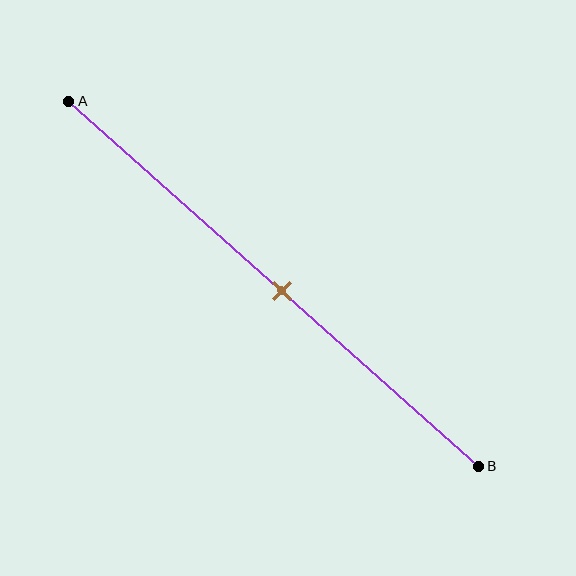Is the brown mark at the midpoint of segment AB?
Yes, the mark is approximately at the midpoint.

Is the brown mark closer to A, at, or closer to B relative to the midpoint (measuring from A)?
The brown mark is approximately at the midpoint of segment AB.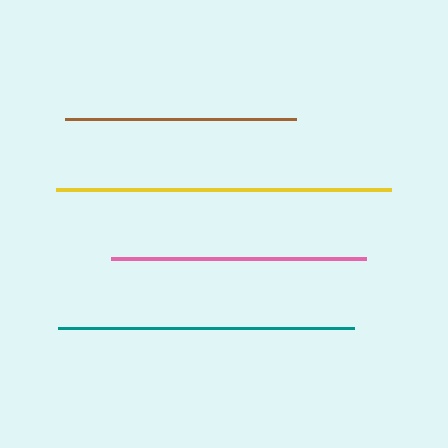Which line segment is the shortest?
The brown line is the shortest at approximately 231 pixels.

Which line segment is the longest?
The yellow line is the longest at approximately 334 pixels.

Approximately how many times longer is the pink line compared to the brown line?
The pink line is approximately 1.1 times the length of the brown line.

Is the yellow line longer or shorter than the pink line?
The yellow line is longer than the pink line.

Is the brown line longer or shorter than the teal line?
The teal line is longer than the brown line.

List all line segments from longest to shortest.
From longest to shortest: yellow, teal, pink, brown.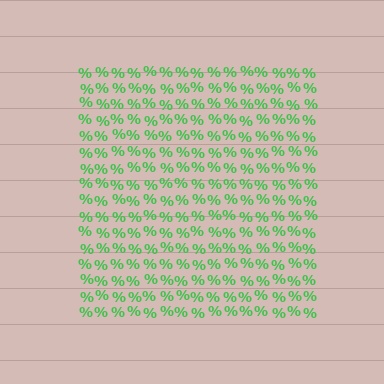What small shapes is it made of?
It is made of small percent signs.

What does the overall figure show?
The overall figure shows a square.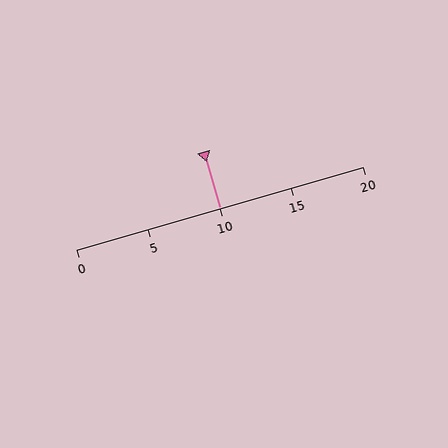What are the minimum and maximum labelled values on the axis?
The axis runs from 0 to 20.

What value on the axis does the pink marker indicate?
The marker indicates approximately 10.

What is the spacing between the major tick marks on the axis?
The major ticks are spaced 5 apart.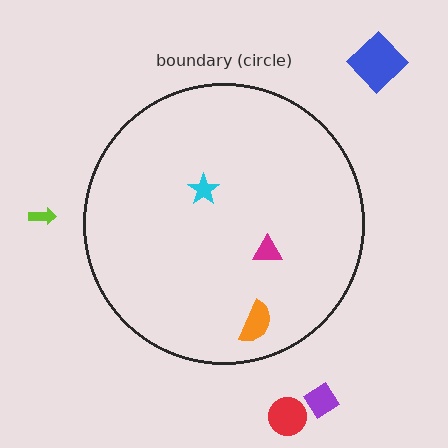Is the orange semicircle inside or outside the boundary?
Inside.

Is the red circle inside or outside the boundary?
Outside.